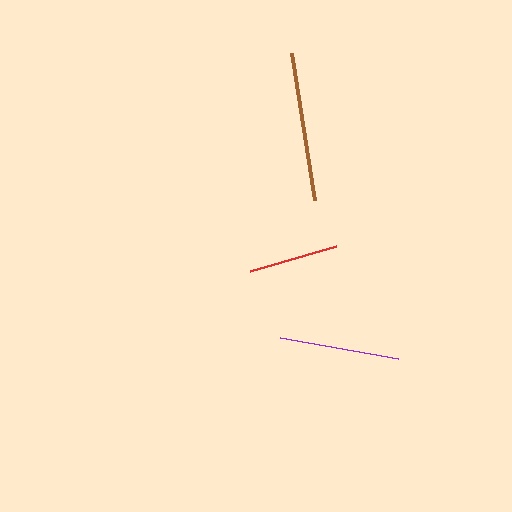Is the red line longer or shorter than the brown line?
The brown line is longer than the red line.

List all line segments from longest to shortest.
From longest to shortest: brown, purple, red.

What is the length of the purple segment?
The purple segment is approximately 119 pixels long.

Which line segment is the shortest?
The red line is the shortest at approximately 90 pixels.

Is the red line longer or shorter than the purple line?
The purple line is longer than the red line.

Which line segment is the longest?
The brown line is the longest at approximately 149 pixels.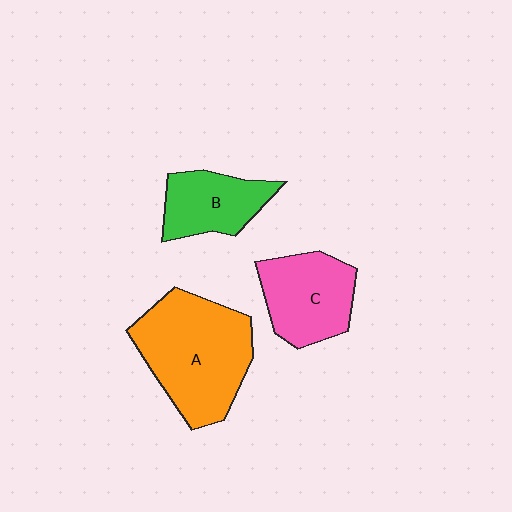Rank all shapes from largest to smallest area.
From largest to smallest: A (orange), C (pink), B (green).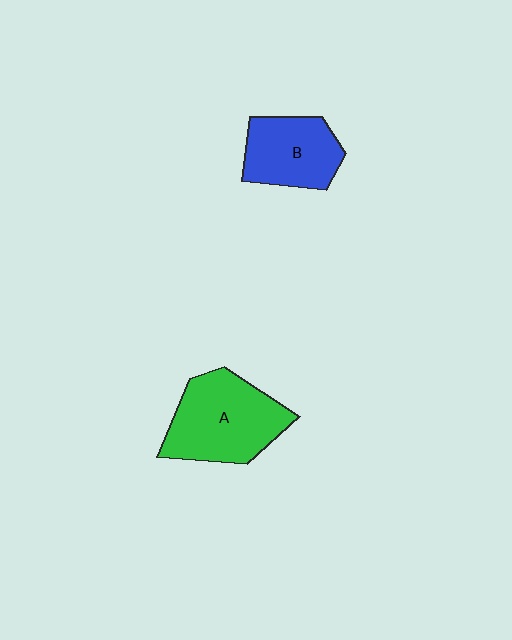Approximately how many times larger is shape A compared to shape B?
Approximately 1.4 times.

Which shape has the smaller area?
Shape B (blue).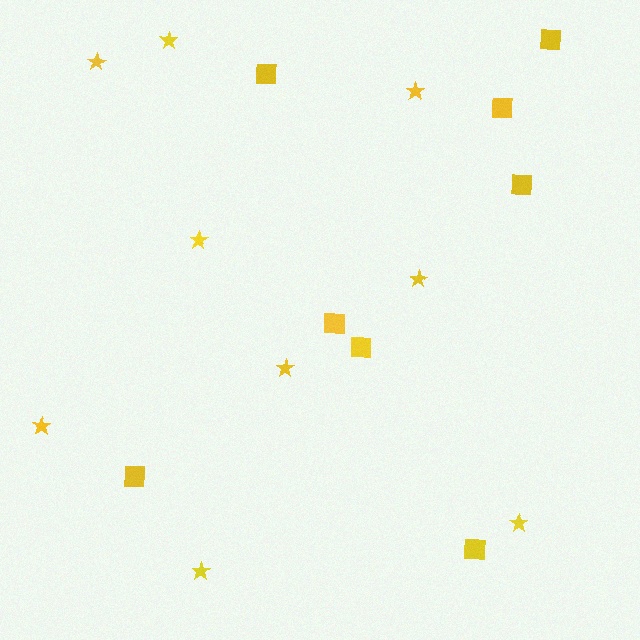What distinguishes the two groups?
There are 2 groups: one group of stars (9) and one group of squares (8).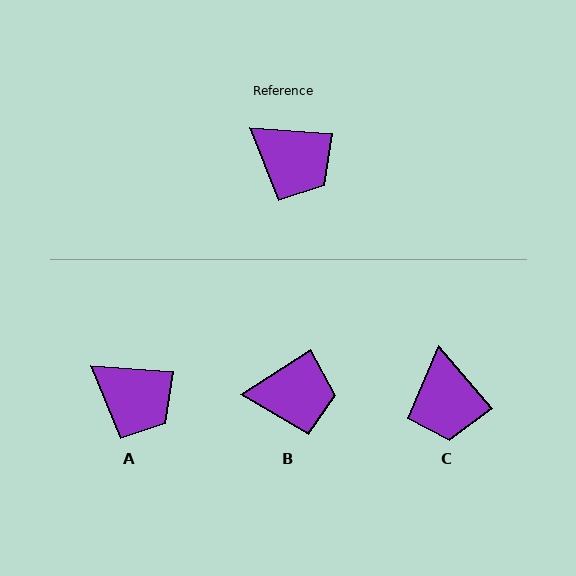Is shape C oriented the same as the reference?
No, it is off by about 45 degrees.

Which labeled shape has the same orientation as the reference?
A.